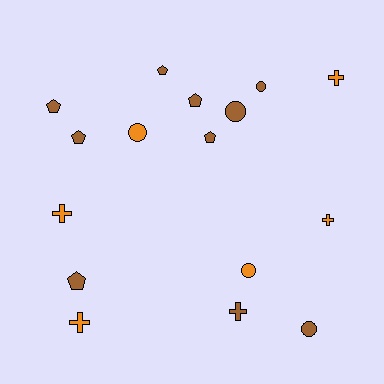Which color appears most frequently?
Brown, with 10 objects.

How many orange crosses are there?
There are 4 orange crosses.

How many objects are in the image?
There are 16 objects.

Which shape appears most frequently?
Pentagon, with 6 objects.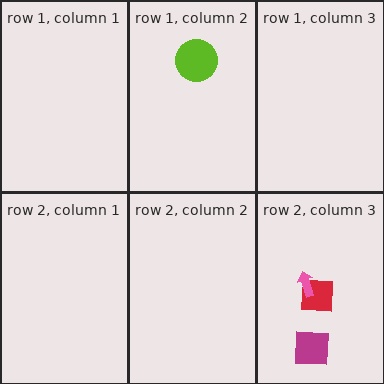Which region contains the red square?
The row 2, column 3 region.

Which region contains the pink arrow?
The row 2, column 3 region.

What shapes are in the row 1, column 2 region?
The lime circle.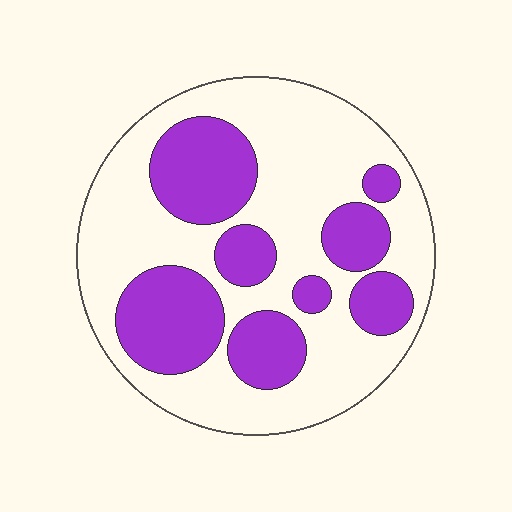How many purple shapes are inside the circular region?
8.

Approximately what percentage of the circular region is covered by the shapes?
Approximately 35%.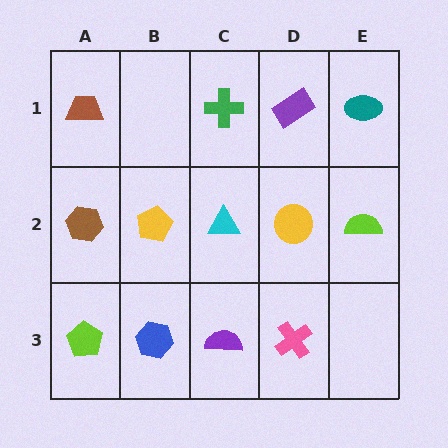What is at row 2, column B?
A yellow pentagon.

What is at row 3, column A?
A lime pentagon.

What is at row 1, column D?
A purple rectangle.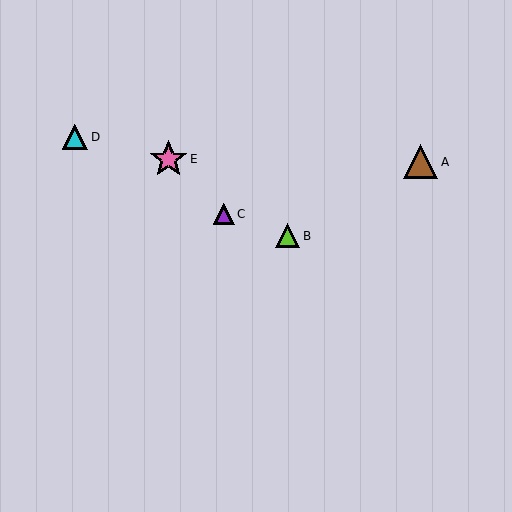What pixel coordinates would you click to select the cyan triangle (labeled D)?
Click at (75, 137) to select the cyan triangle D.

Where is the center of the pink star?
The center of the pink star is at (168, 159).